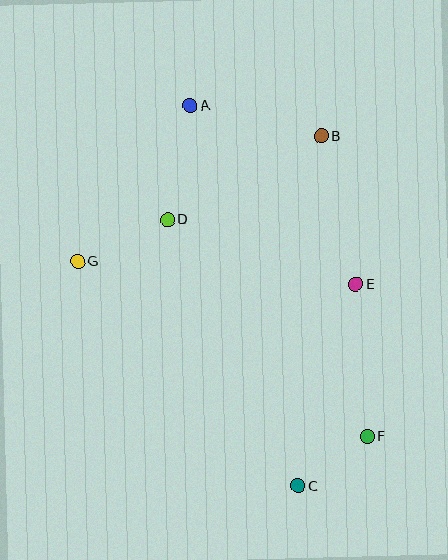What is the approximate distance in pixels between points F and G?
The distance between F and G is approximately 338 pixels.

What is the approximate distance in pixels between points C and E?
The distance between C and E is approximately 210 pixels.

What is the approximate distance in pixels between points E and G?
The distance between E and G is approximately 279 pixels.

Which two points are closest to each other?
Points C and F are closest to each other.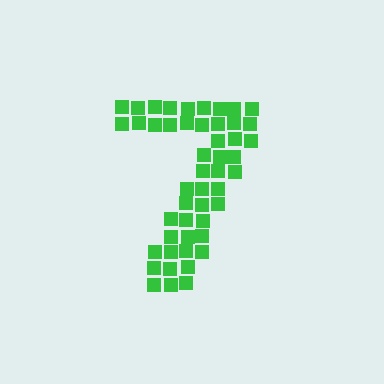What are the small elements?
The small elements are squares.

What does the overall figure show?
The overall figure shows the digit 7.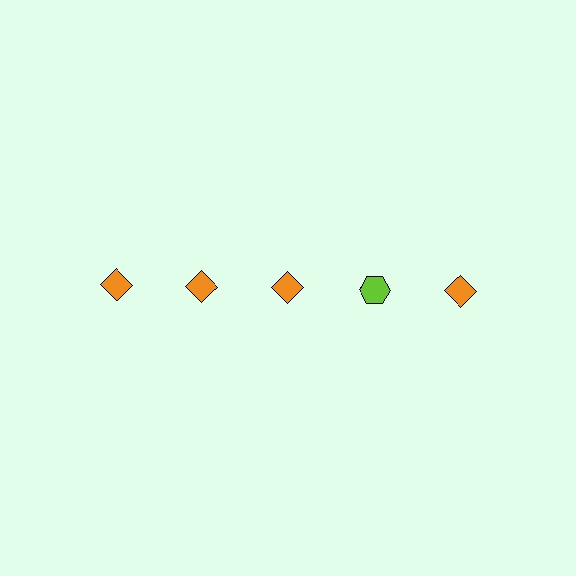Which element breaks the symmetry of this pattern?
The lime hexagon in the top row, second from right column breaks the symmetry. All other shapes are orange diamonds.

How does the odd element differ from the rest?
It differs in both color (lime instead of orange) and shape (hexagon instead of diamond).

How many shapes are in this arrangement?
There are 5 shapes arranged in a grid pattern.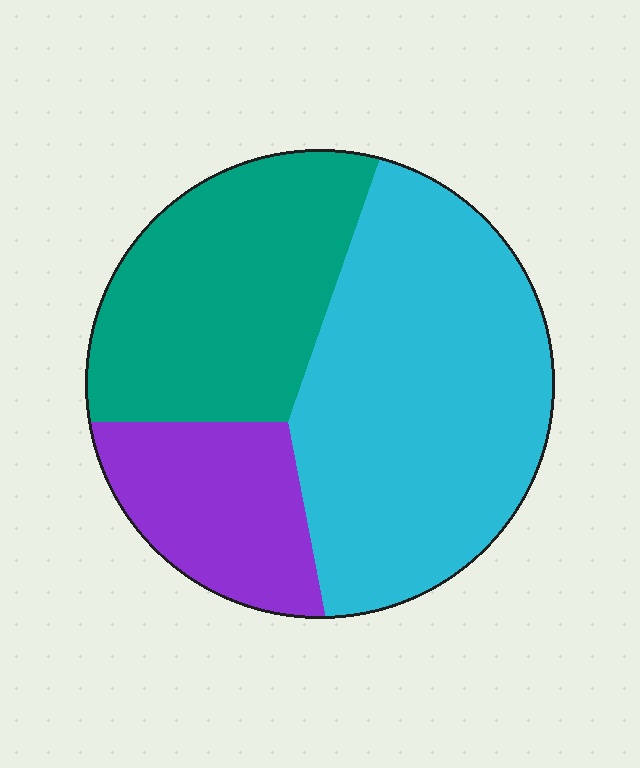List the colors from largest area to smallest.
From largest to smallest: cyan, teal, purple.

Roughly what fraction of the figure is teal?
Teal covers around 30% of the figure.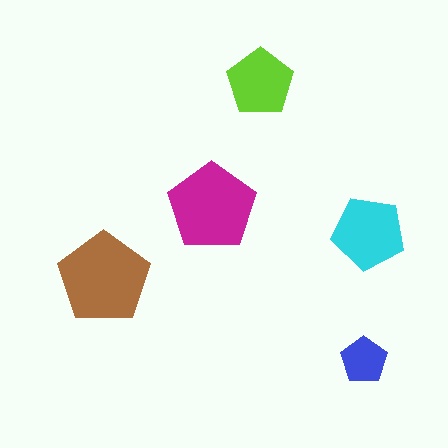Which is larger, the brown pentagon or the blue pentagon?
The brown one.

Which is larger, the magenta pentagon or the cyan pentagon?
The magenta one.